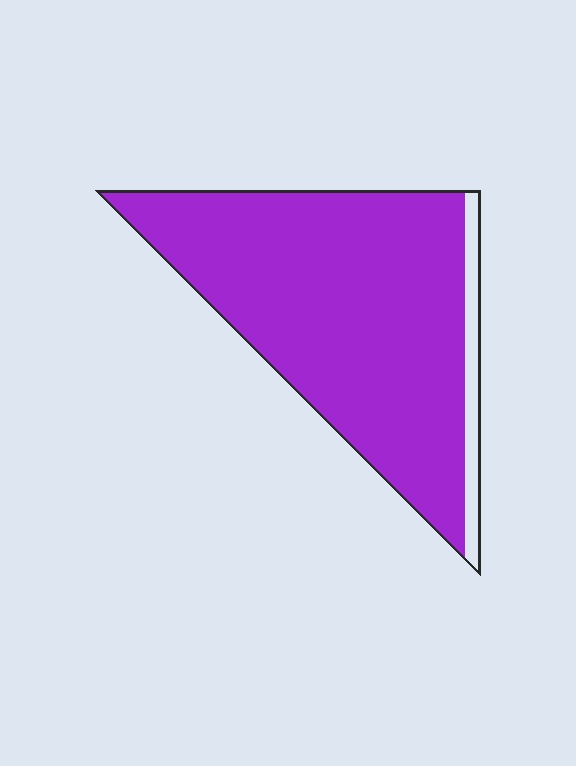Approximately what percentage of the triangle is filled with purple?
Approximately 90%.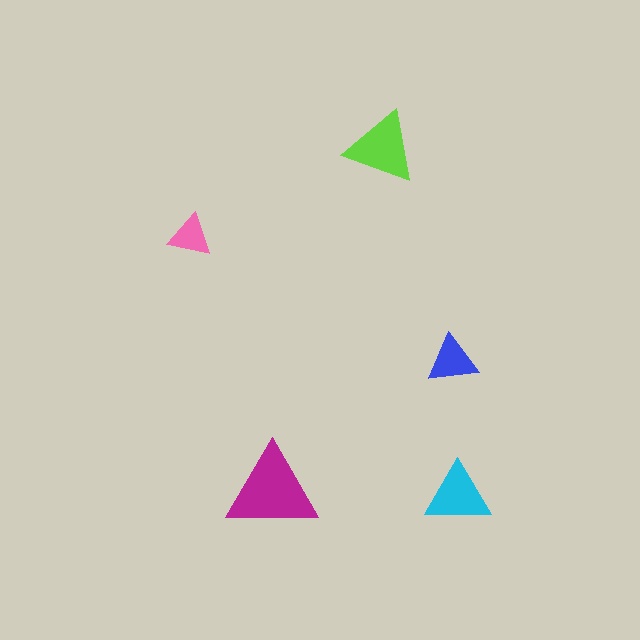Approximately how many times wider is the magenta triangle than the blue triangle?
About 2 times wider.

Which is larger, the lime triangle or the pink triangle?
The lime one.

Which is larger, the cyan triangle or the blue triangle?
The cyan one.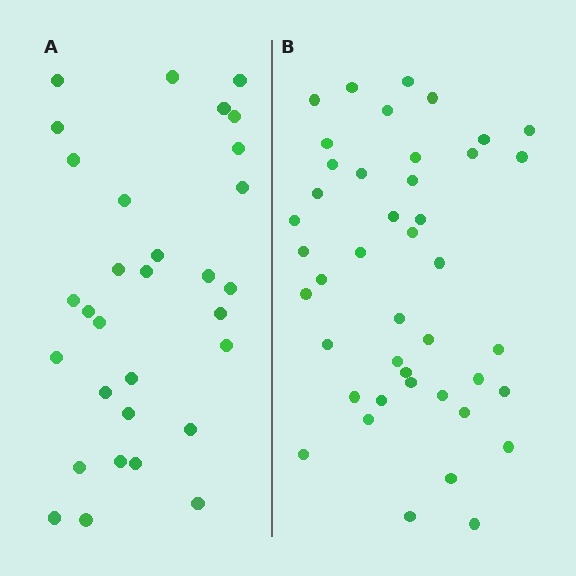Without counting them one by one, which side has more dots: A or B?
Region B (the right region) has more dots.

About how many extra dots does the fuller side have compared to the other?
Region B has roughly 12 or so more dots than region A.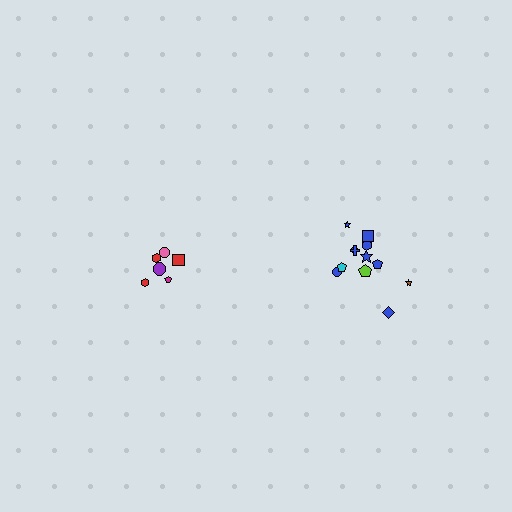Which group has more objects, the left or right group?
The right group.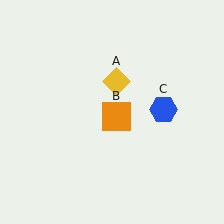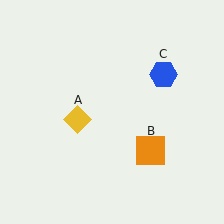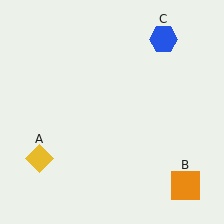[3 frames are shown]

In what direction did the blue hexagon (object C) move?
The blue hexagon (object C) moved up.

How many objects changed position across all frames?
3 objects changed position: yellow diamond (object A), orange square (object B), blue hexagon (object C).